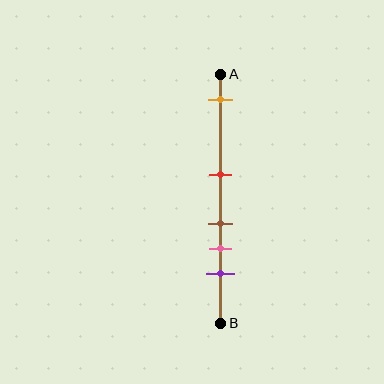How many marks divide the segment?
There are 5 marks dividing the segment.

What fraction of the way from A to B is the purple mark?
The purple mark is approximately 80% (0.8) of the way from A to B.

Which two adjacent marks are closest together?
The brown and pink marks are the closest adjacent pair.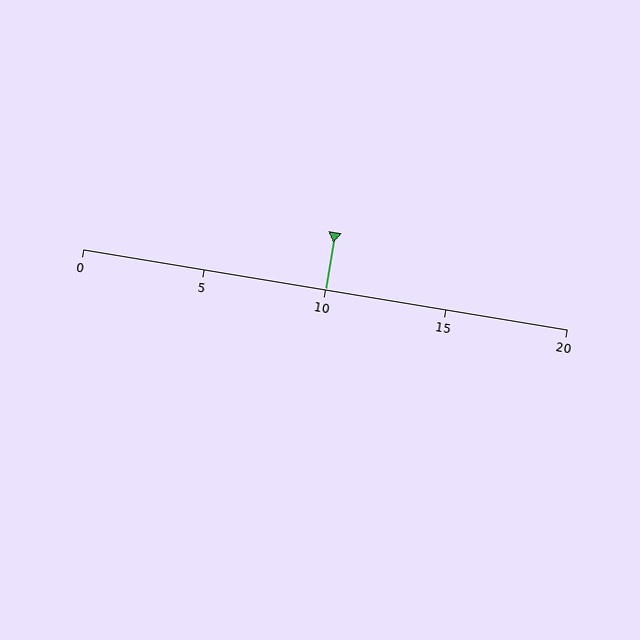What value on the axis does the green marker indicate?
The marker indicates approximately 10.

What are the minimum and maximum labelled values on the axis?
The axis runs from 0 to 20.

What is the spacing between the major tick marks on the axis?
The major ticks are spaced 5 apart.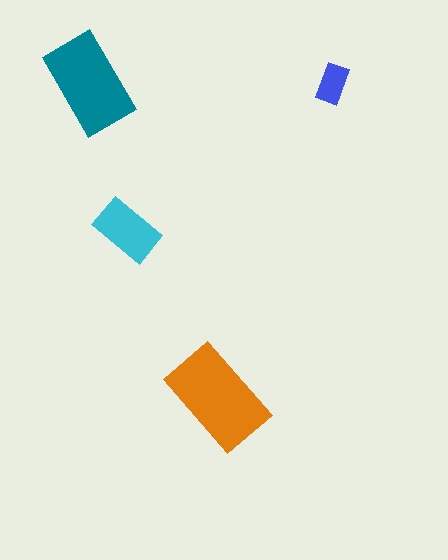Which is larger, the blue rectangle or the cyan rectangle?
The cyan one.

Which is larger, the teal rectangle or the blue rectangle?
The teal one.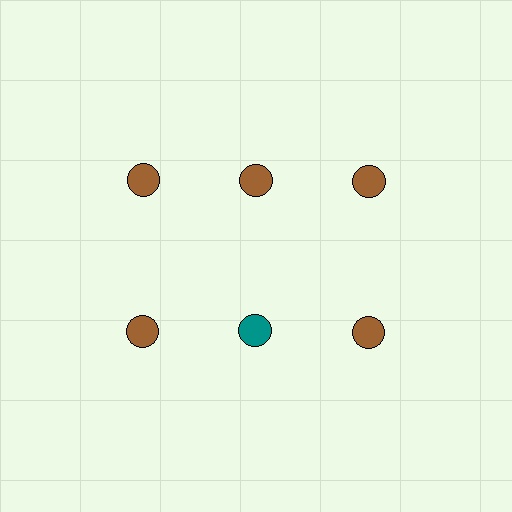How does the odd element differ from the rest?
It has a different color: teal instead of brown.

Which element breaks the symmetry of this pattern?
The teal circle in the second row, second from left column breaks the symmetry. All other shapes are brown circles.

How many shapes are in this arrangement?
There are 6 shapes arranged in a grid pattern.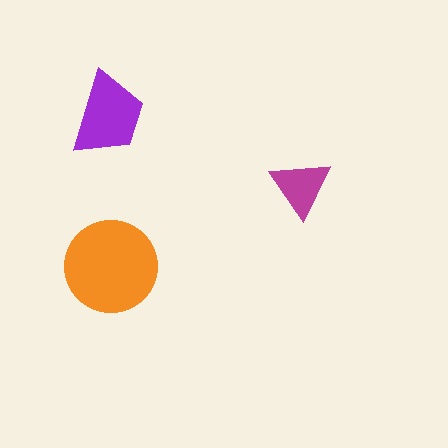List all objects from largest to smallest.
The orange circle, the purple trapezoid, the magenta triangle.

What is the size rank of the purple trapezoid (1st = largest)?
2nd.